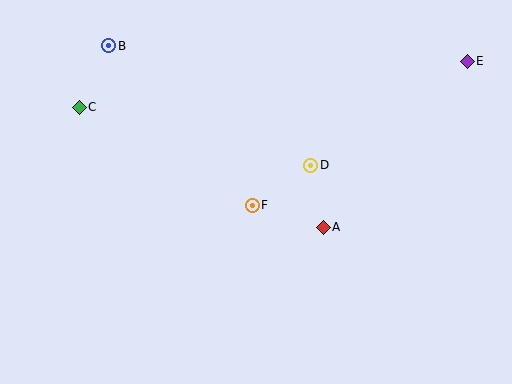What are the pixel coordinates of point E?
Point E is at (467, 61).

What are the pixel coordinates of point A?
Point A is at (323, 227).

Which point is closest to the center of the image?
Point F at (252, 205) is closest to the center.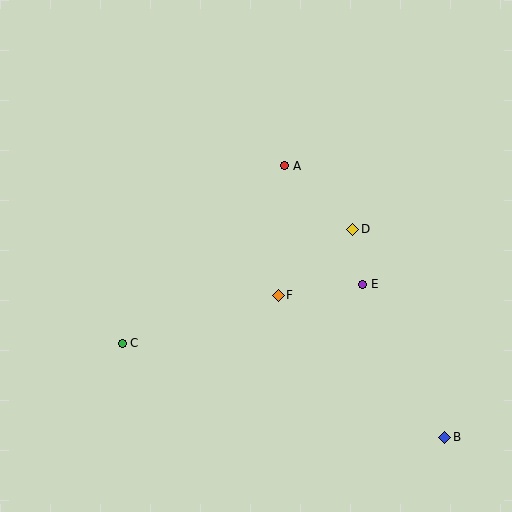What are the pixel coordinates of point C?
Point C is at (122, 343).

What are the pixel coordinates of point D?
Point D is at (353, 229).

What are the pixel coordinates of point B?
Point B is at (445, 437).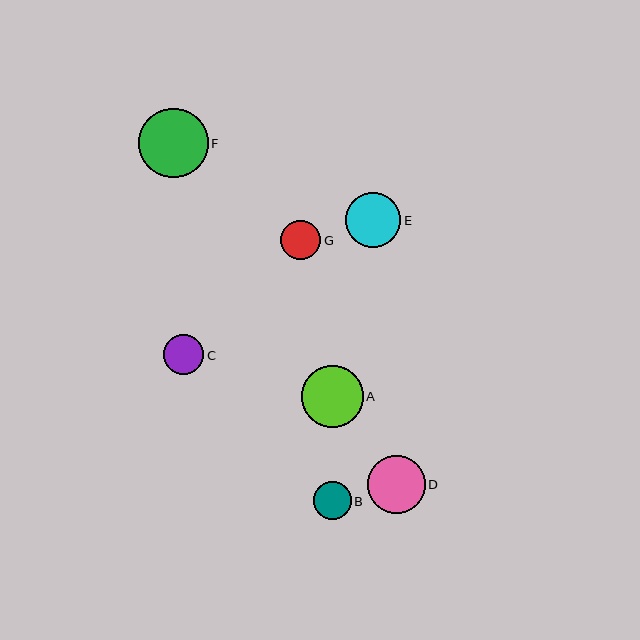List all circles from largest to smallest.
From largest to smallest: F, A, D, E, C, G, B.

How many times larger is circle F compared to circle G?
Circle F is approximately 1.8 times the size of circle G.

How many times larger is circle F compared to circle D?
Circle F is approximately 1.2 times the size of circle D.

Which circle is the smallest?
Circle B is the smallest with a size of approximately 38 pixels.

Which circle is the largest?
Circle F is the largest with a size of approximately 69 pixels.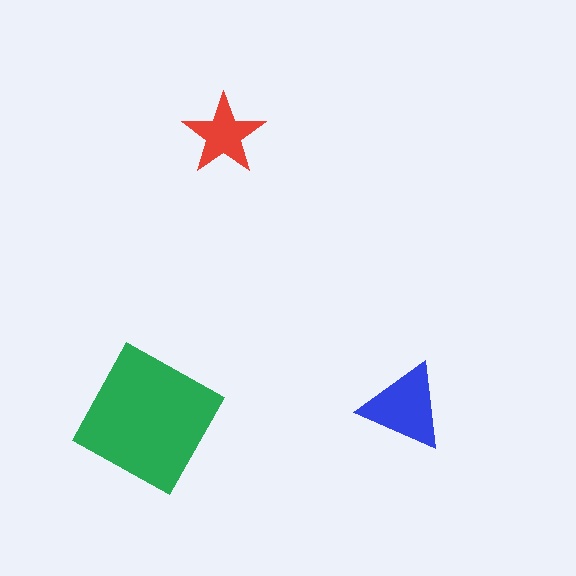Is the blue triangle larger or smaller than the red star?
Larger.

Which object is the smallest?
The red star.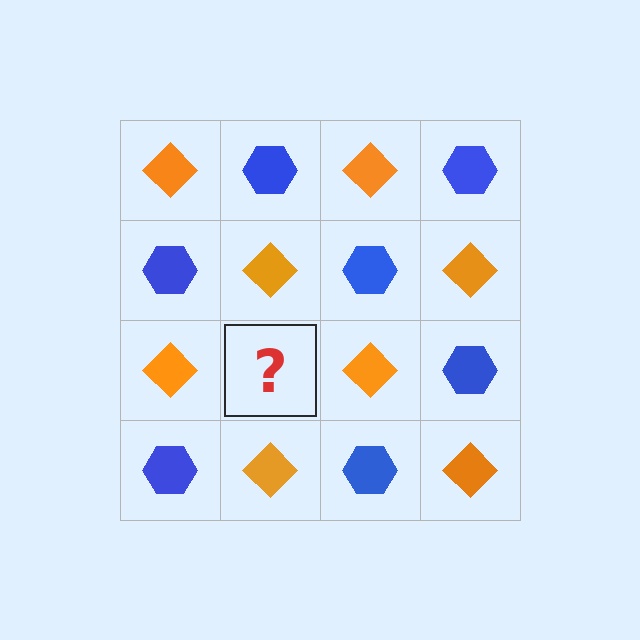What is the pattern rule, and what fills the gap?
The rule is that it alternates orange diamond and blue hexagon in a checkerboard pattern. The gap should be filled with a blue hexagon.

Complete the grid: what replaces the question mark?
The question mark should be replaced with a blue hexagon.